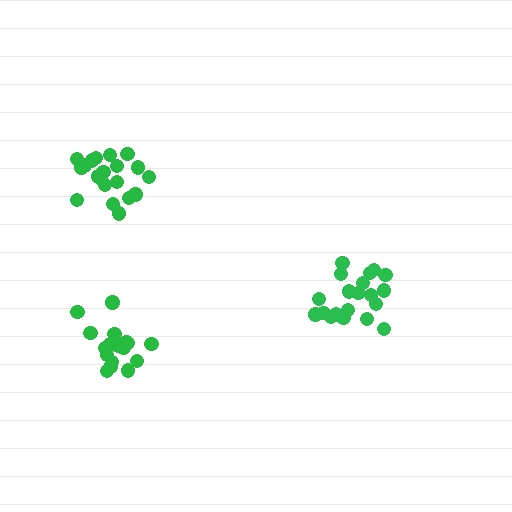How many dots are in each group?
Group 1: 17 dots, Group 2: 20 dots, Group 3: 20 dots (57 total).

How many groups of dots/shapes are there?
There are 3 groups.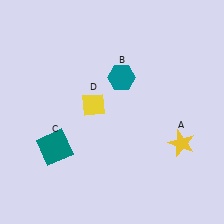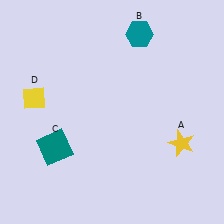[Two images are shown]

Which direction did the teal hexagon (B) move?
The teal hexagon (B) moved up.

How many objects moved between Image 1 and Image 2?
2 objects moved between the two images.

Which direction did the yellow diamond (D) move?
The yellow diamond (D) moved left.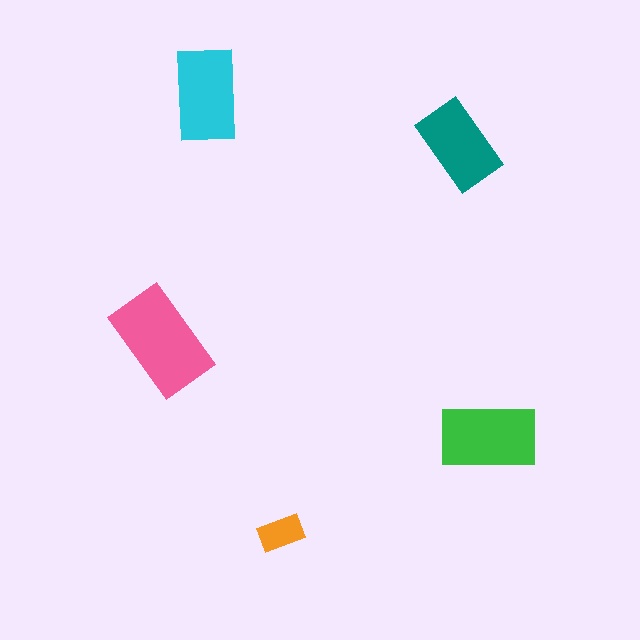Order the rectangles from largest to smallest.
the pink one, the green one, the cyan one, the teal one, the orange one.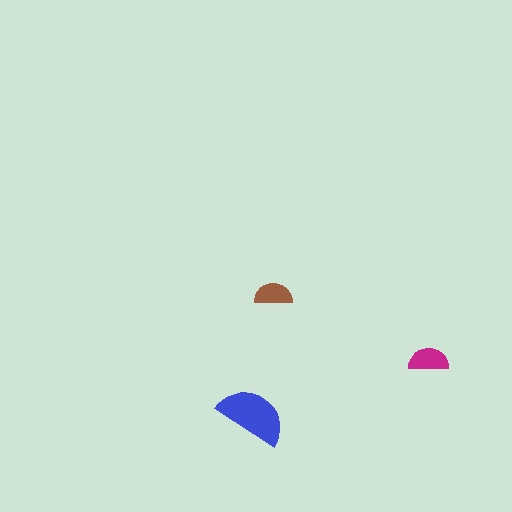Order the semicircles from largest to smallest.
the blue one, the magenta one, the brown one.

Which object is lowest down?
The blue semicircle is bottommost.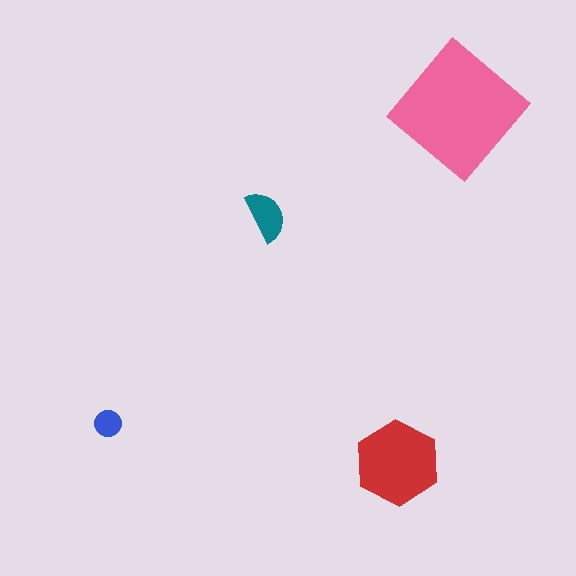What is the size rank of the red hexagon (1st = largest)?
2nd.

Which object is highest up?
The pink diamond is topmost.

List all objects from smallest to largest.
The blue circle, the teal semicircle, the red hexagon, the pink diamond.